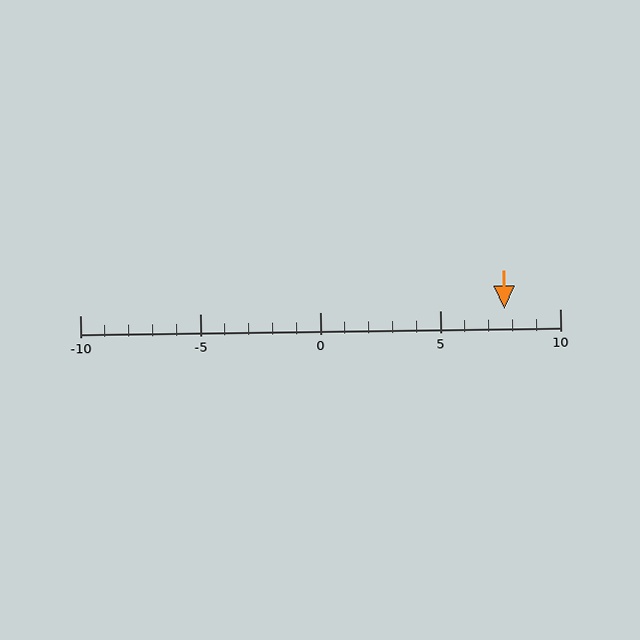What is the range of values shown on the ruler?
The ruler shows values from -10 to 10.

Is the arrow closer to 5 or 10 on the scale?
The arrow is closer to 10.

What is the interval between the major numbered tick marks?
The major tick marks are spaced 5 units apart.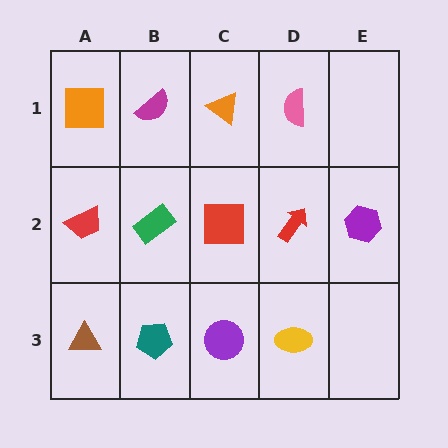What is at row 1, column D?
A pink semicircle.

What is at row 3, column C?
A purple circle.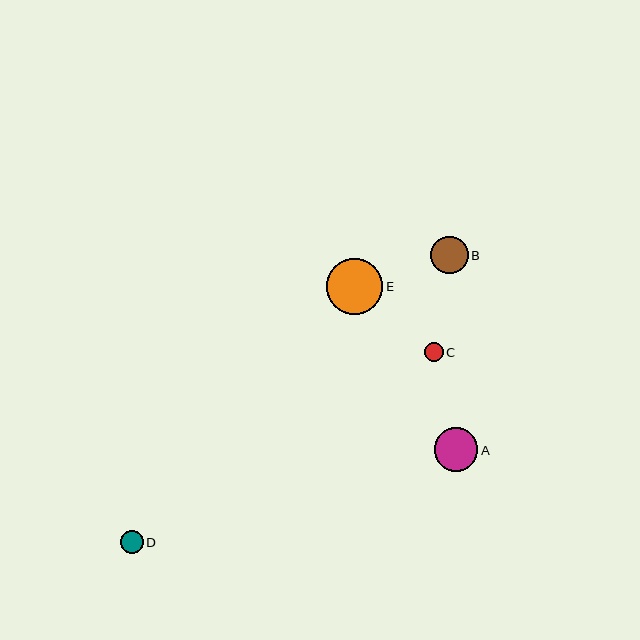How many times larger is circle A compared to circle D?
Circle A is approximately 2.0 times the size of circle D.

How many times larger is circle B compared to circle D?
Circle B is approximately 1.7 times the size of circle D.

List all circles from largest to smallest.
From largest to smallest: E, A, B, D, C.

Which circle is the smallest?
Circle C is the smallest with a size of approximately 19 pixels.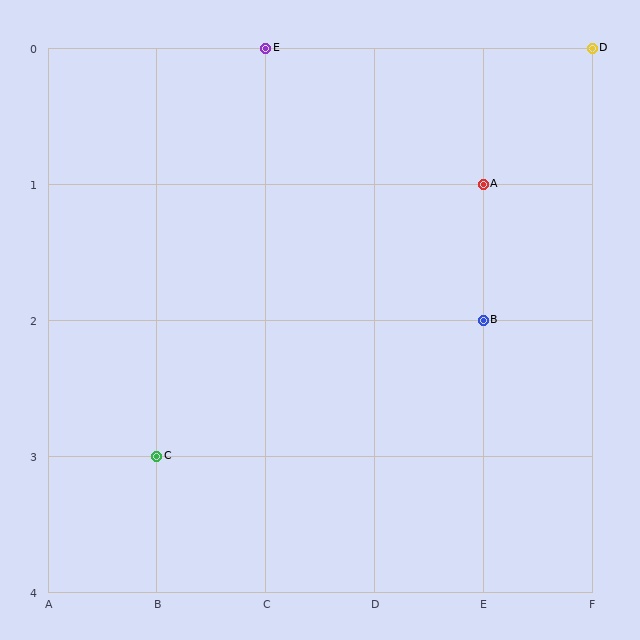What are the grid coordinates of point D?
Point D is at grid coordinates (F, 0).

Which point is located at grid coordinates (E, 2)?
Point B is at (E, 2).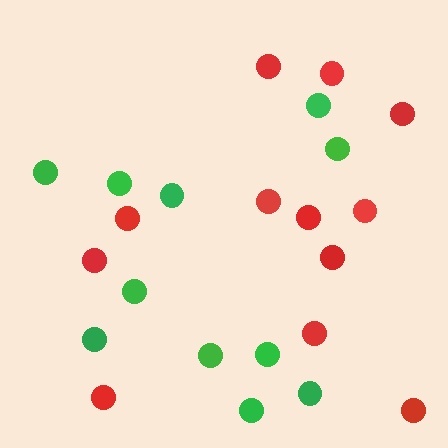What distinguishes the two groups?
There are 2 groups: one group of red circles (12) and one group of green circles (11).